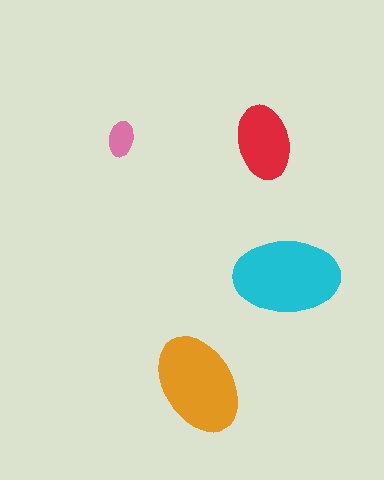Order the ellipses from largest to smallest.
the cyan one, the orange one, the red one, the pink one.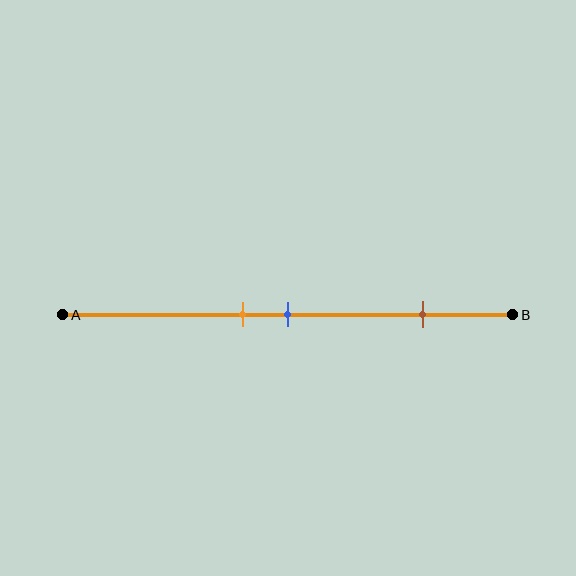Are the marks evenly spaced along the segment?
No, the marks are not evenly spaced.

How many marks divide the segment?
There are 3 marks dividing the segment.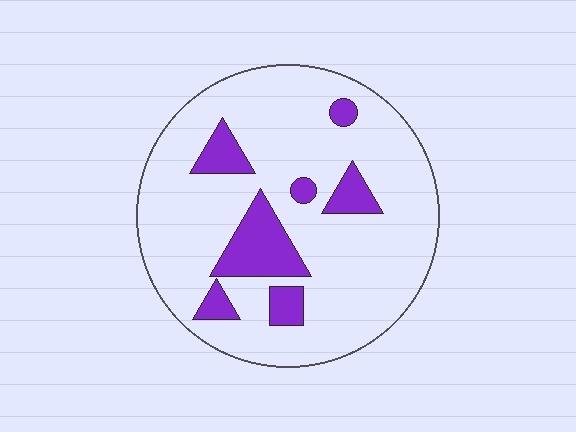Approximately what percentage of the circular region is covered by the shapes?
Approximately 15%.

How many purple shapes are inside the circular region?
7.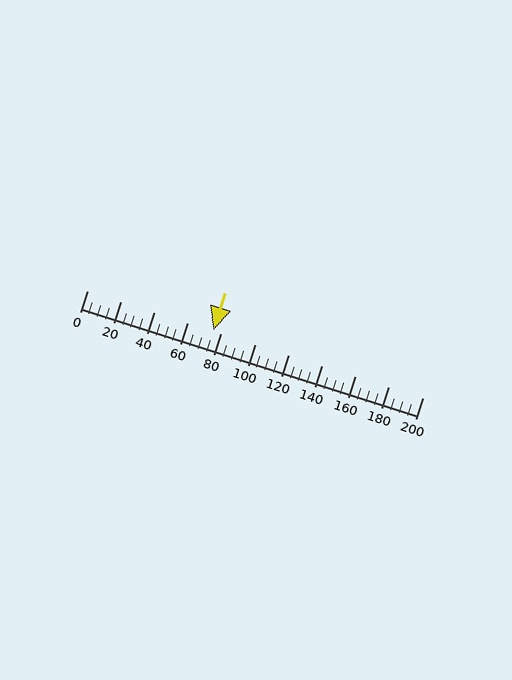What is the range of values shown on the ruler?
The ruler shows values from 0 to 200.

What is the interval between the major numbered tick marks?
The major tick marks are spaced 20 units apart.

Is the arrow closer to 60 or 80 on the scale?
The arrow is closer to 80.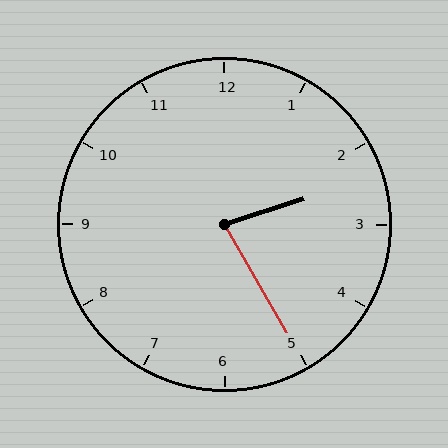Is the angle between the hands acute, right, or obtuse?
It is acute.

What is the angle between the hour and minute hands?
Approximately 78 degrees.